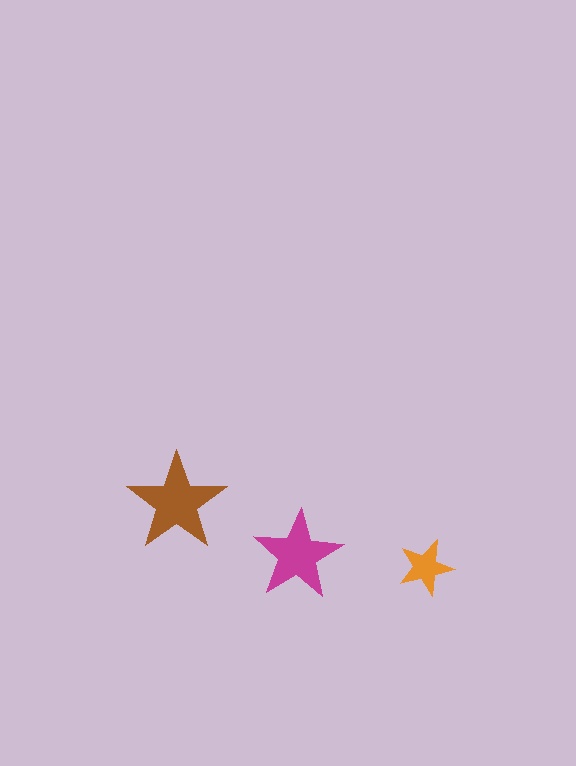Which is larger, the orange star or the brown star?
The brown one.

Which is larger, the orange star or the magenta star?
The magenta one.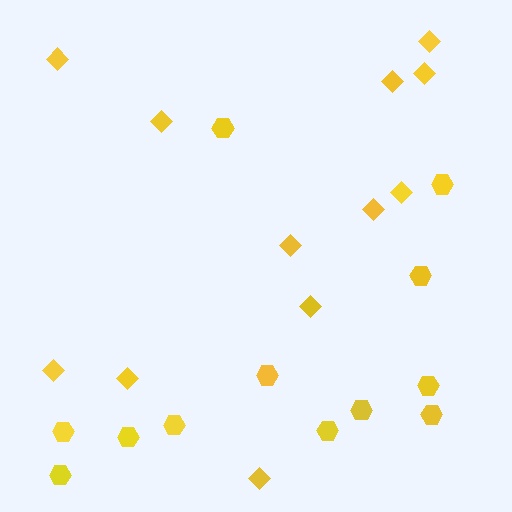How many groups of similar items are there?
There are 2 groups: one group of diamonds (12) and one group of hexagons (12).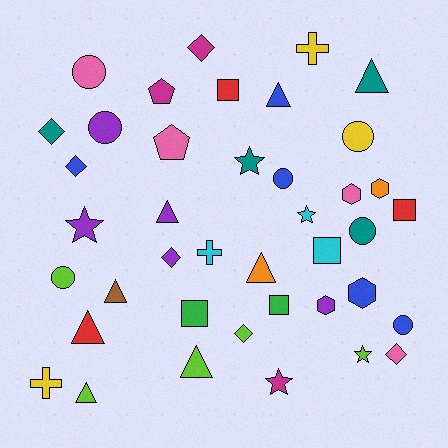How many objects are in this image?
There are 40 objects.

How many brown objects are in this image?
There is 1 brown object.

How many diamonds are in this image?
There are 6 diamonds.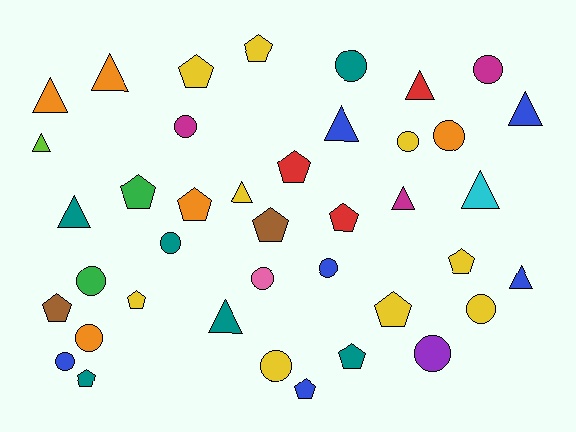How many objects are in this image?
There are 40 objects.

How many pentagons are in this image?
There are 14 pentagons.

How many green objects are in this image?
There are 2 green objects.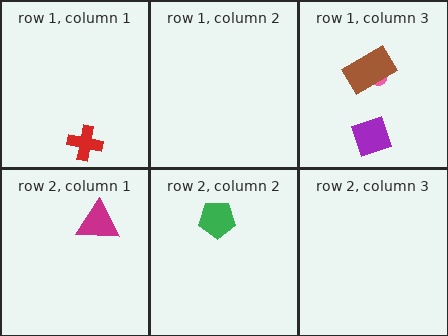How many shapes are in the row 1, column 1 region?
1.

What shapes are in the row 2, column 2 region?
The green pentagon.